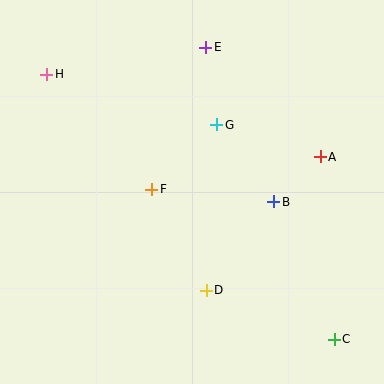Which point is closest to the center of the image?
Point F at (152, 189) is closest to the center.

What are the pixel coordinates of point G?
Point G is at (217, 125).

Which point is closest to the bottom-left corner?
Point D is closest to the bottom-left corner.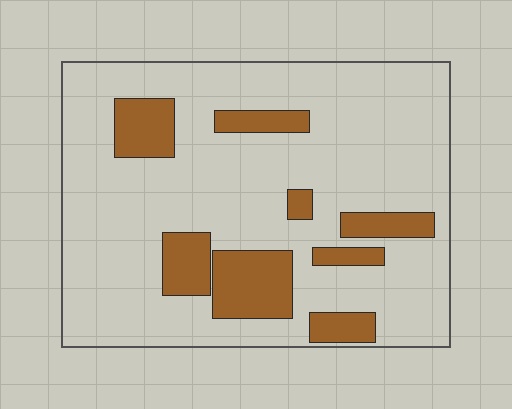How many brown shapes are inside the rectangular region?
8.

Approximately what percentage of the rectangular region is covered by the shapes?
Approximately 20%.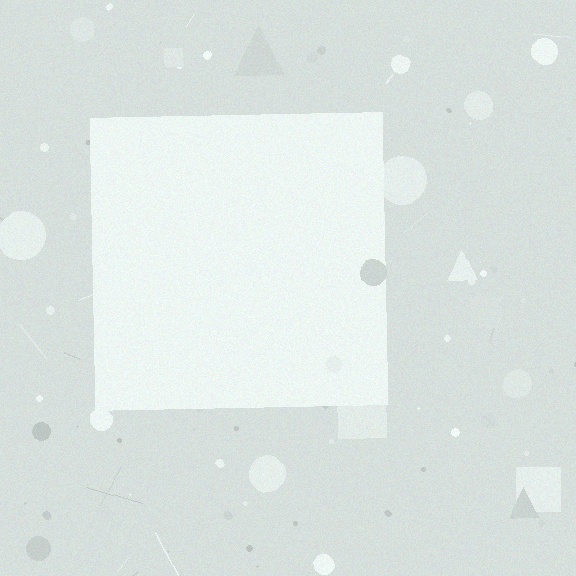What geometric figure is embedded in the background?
A square is embedded in the background.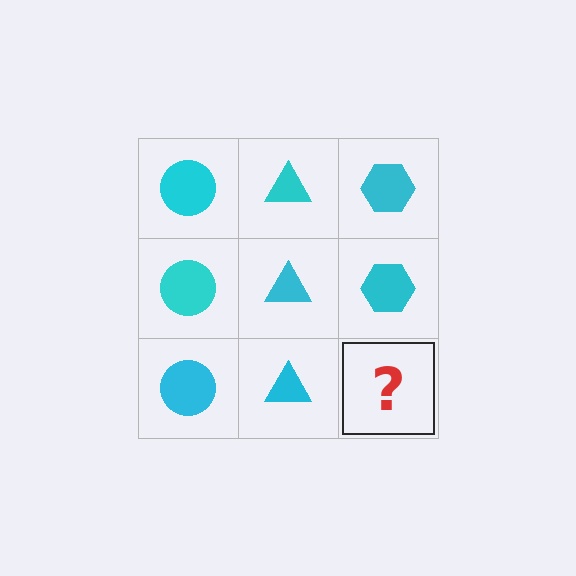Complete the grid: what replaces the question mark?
The question mark should be replaced with a cyan hexagon.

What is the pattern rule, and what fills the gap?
The rule is that each column has a consistent shape. The gap should be filled with a cyan hexagon.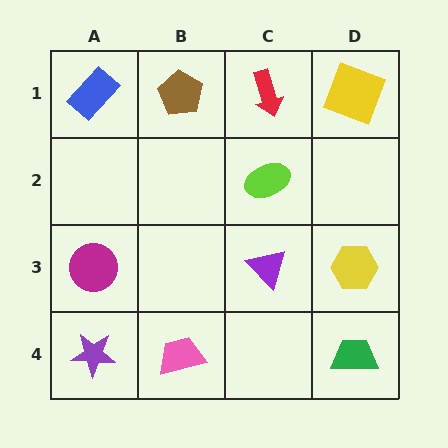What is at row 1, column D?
A yellow square.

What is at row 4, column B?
A pink trapezoid.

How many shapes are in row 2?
1 shape.